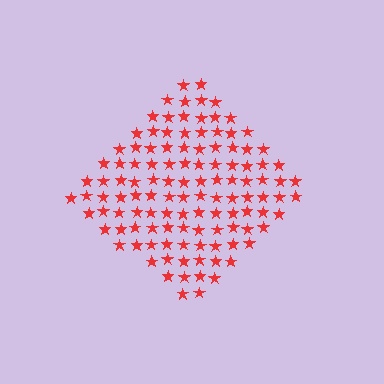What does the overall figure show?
The overall figure shows a diamond.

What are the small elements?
The small elements are stars.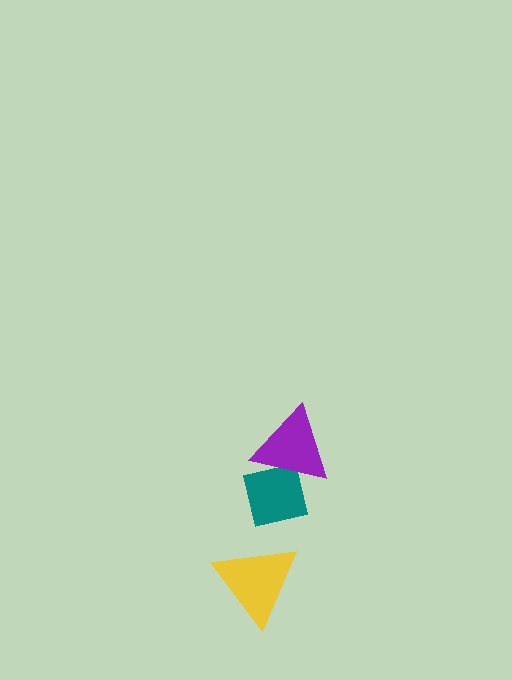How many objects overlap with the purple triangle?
1 object overlaps with the purple triangle.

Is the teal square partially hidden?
Yes, it is partially covered by another shape.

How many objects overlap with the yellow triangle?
0 objects overlap with the yellow triangle.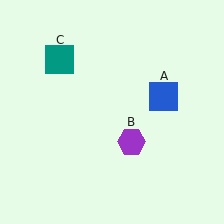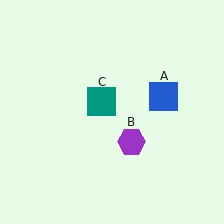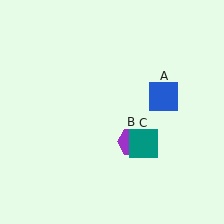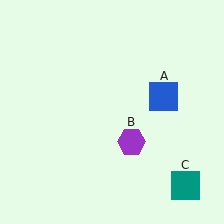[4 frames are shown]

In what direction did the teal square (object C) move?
The teal square (object C) moved down and to the right.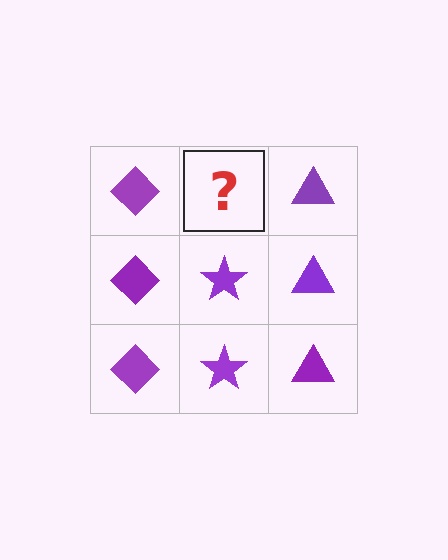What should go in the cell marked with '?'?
The missing cell should contain a purple star.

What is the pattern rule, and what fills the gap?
The rule is that each column has a consistent shape. The gap should be filled with a purple star.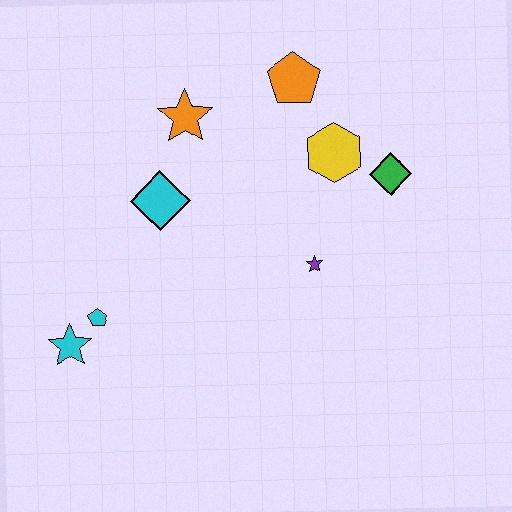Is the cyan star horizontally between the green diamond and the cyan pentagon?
No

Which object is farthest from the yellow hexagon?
The cyan star is farthest from the yellow hexagon.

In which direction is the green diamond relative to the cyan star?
The green diamond is to the right of the cyan star.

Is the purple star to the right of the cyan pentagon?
Yes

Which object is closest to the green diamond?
The yellow hexagon is closest to the green diamond.